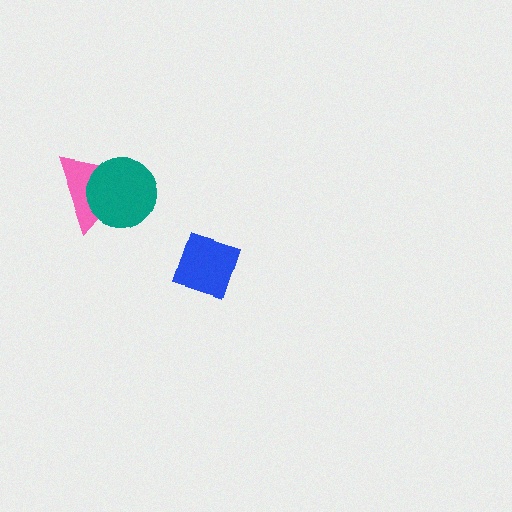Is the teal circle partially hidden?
No, no other shape covers it.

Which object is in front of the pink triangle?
The teal circle is in front of the pink triangle.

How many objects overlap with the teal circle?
1 object overlaps with the teal circle.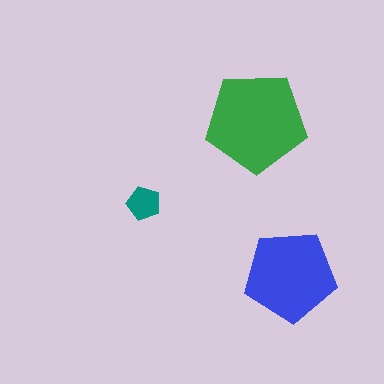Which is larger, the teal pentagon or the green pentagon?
The green one.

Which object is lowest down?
The blue pentagon is bottommost.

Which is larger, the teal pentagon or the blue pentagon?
The blue one.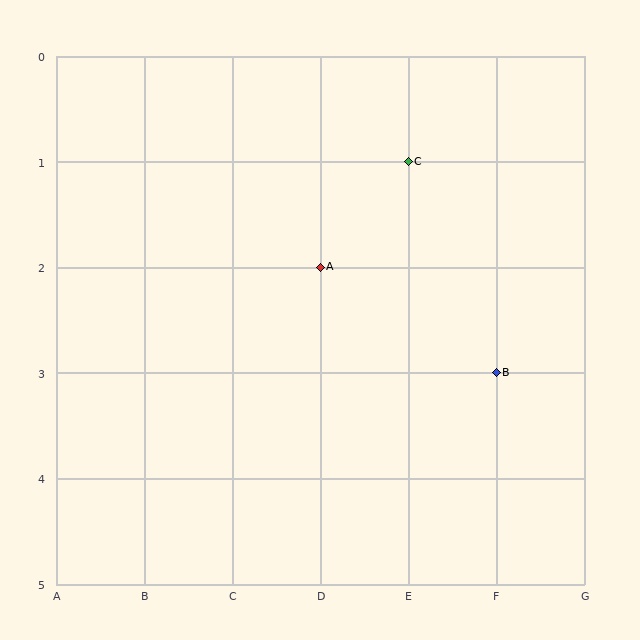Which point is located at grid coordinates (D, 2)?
Point A is at (D, 2).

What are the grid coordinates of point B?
Point B is at grid coordinates (F, 3).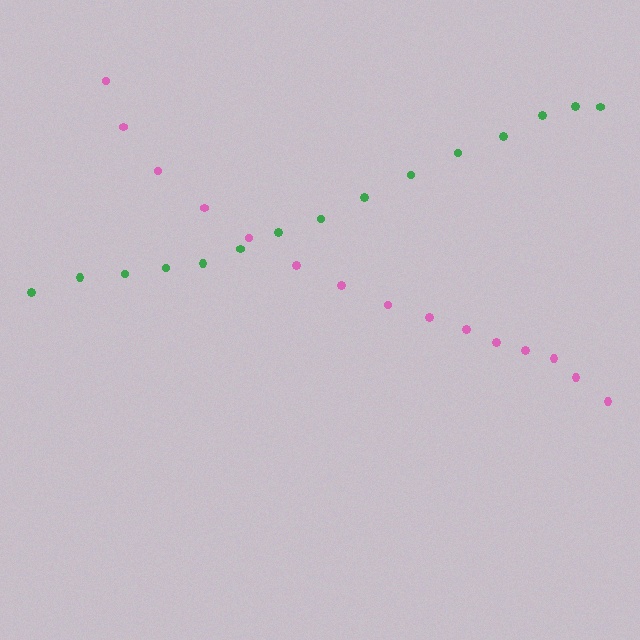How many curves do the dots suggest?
There are 2 distinct paths.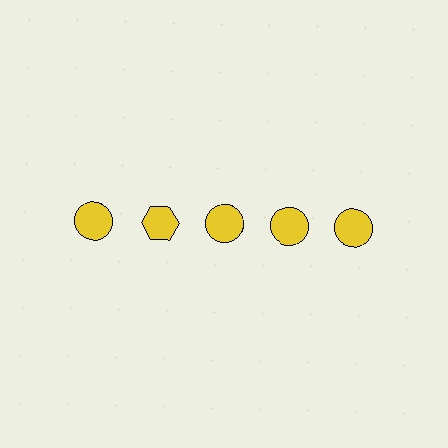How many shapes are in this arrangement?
There are 5 shapes arranged in a grid pattern.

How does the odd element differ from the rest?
It has a different shape: hexagon instead of circle.